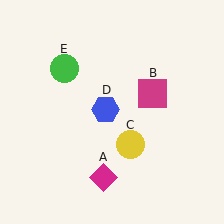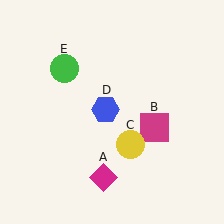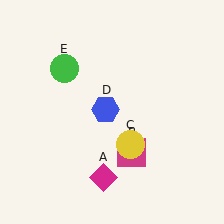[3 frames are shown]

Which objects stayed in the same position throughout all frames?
Magenta diamond (object A) and yellow circle (object C) and blue hexagon (object D) and green circle (object E) remained stationary.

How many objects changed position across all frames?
1 object changed position: magenta square (object B).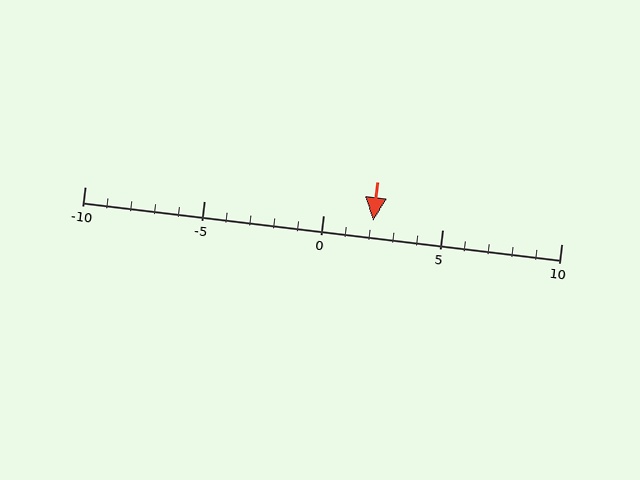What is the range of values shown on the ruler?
The ruler shows values from -10 to 10.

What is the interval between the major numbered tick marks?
The major tick marks are spaced 5 units apart.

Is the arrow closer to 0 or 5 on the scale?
The arrow is closer to 0.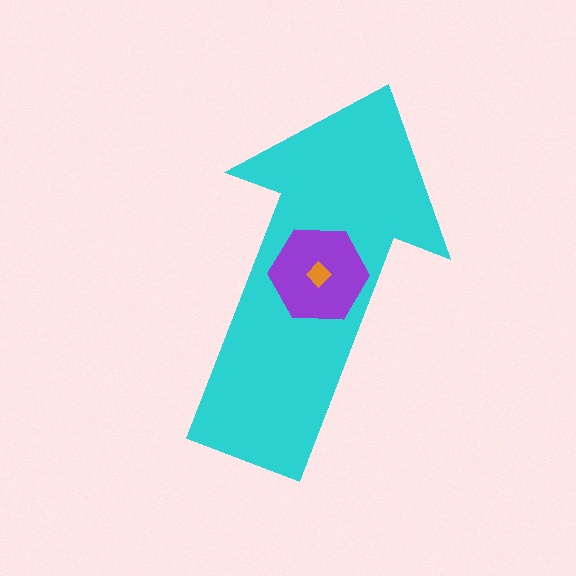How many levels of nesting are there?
3.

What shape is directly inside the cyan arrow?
The purple hexagon.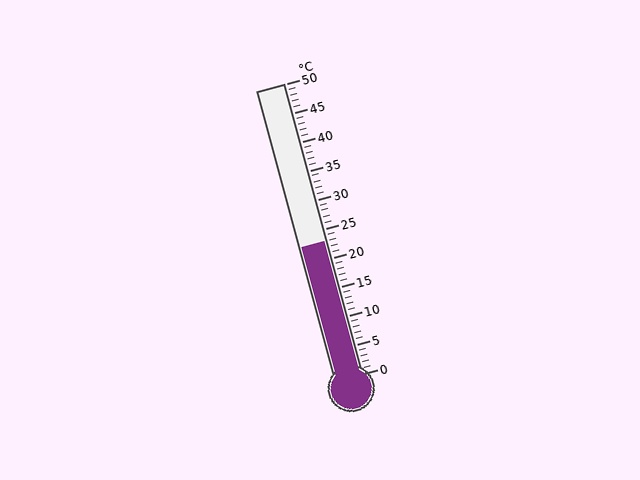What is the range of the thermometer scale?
The thermometer scale ranges from 0°C to 50°C.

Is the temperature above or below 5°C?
The temperature is above 5°C.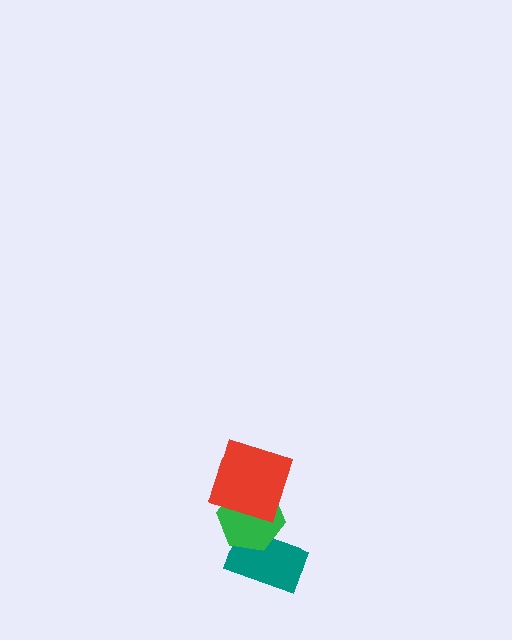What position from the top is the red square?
The red square is 1st from the top.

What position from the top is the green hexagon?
The green hexagon is 2nd from the top.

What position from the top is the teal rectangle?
The teal rectangle is 3rd from the top.